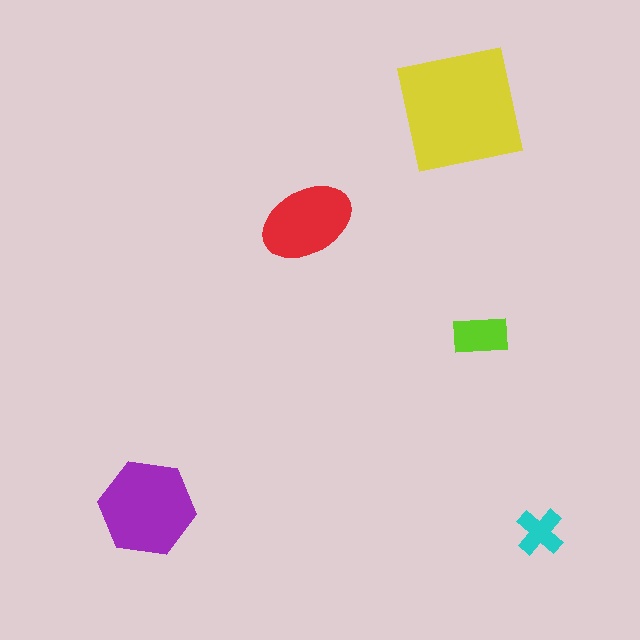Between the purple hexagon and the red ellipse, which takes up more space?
The purple hexagon.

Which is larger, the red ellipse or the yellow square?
The yellow square.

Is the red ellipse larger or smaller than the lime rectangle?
Larger.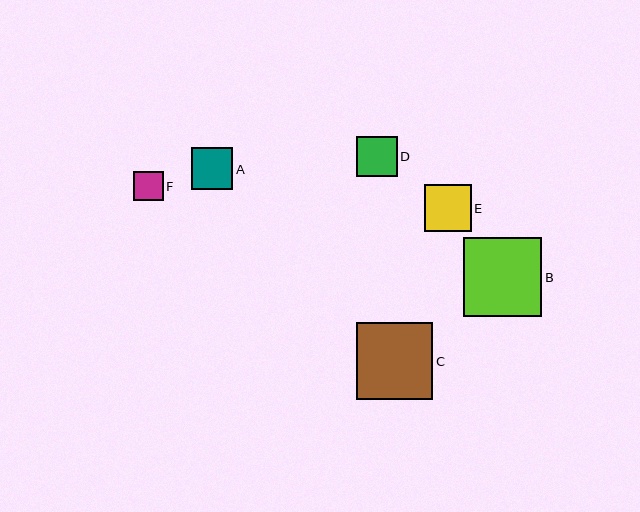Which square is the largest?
Square B is the largest with a size of approximately 79 pixels.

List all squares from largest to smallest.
From largest to smallest: B, C, E, A, D, F.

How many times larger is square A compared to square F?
Square A is approximately 1.4 times the size of square F.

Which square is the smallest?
Square F is the smallest with a size of approximately 29 pixels.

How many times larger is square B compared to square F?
Square B is approximately 2.7 times the size of square F.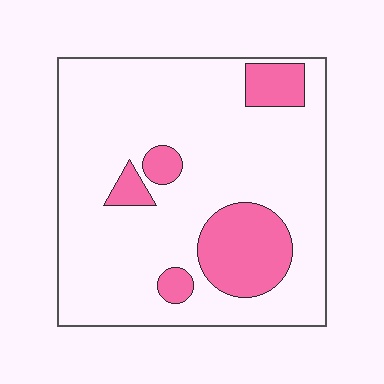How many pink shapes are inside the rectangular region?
5.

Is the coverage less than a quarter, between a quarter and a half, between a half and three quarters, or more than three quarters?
Less than a quarter.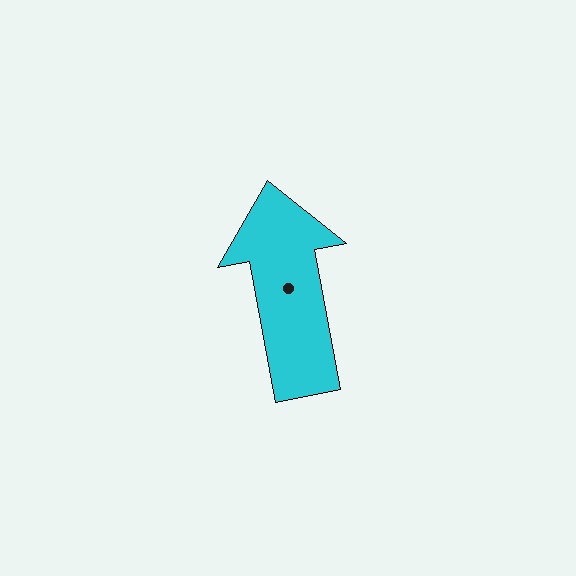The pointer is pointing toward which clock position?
Roughly 12 o'clock.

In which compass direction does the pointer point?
North.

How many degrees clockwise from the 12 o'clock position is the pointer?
Approximately 349 degrees.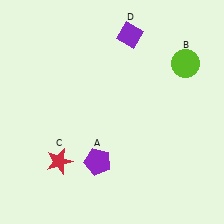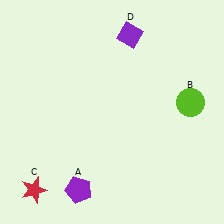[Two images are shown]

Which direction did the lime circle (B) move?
The lime circle (B) moved down.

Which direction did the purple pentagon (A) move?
The purple pentagon (A) moved down.